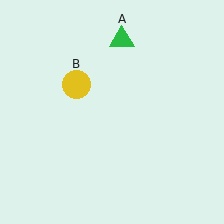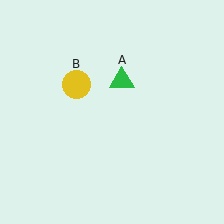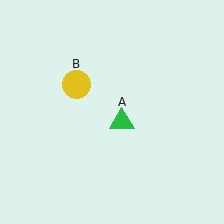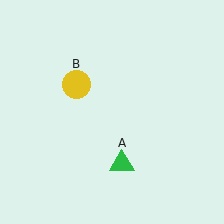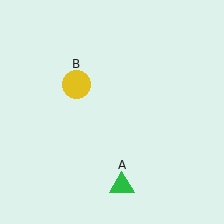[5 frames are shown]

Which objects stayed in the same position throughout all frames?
Yellow circle (object B) remained stationary.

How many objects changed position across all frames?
1 object changed position: green triangle (object A).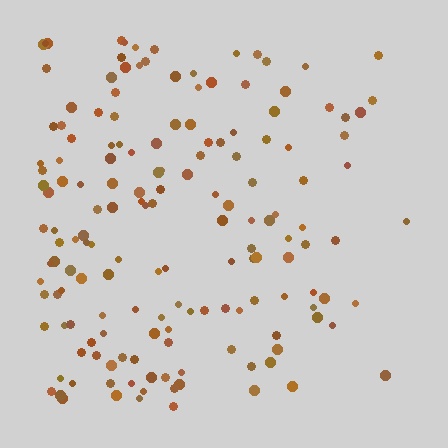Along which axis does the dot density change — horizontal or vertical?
Horizontal.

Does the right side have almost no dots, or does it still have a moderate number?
Still a moderate number, just noticeably fewer than the left.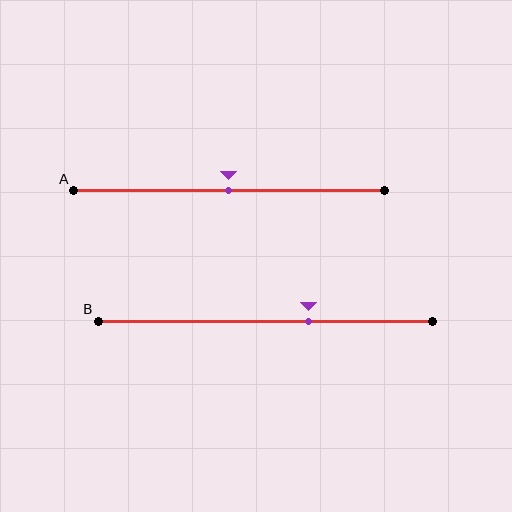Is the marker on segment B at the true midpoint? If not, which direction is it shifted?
No, the marker on segment B is shifted to the right by about 13% of the segment length.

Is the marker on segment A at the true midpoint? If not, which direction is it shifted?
Yes, the marker on segment A is at the true midpoint.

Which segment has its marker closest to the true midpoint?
Segment A has its marker closest to the true midpoint.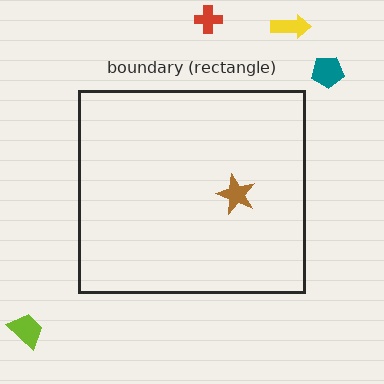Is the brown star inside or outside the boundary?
Inside.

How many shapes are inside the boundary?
1 inside, 4 outside.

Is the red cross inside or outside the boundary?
Outside.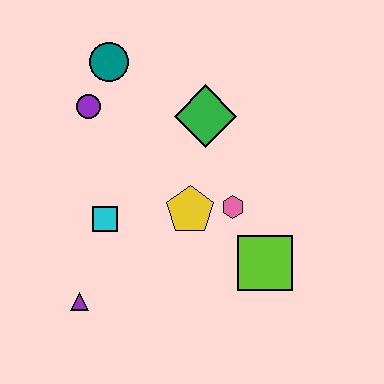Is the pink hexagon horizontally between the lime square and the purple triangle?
Yes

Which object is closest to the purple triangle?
The cyan square is closest to the purple triangle.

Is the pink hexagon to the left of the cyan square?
No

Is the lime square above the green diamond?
No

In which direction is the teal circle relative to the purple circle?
The teal circle is above the purple circle.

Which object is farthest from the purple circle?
The lime square is farthest from the purple circle.